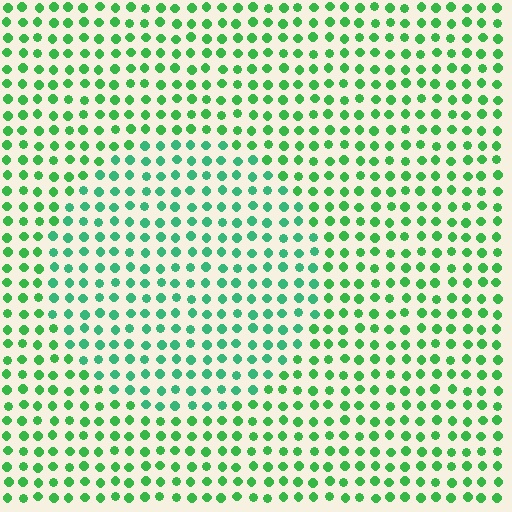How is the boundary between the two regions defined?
The boundary is defined purely by a slight shift in hue (about 24 degrees). Spacing, size, and orientation are identical on both sides.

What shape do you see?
I see a circle.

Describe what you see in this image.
The image is filled with small green elements in a uniform arrangement. A circle-shaped region is visible where the elements are tinted to a slightly different hue, forming a subtle color boundary.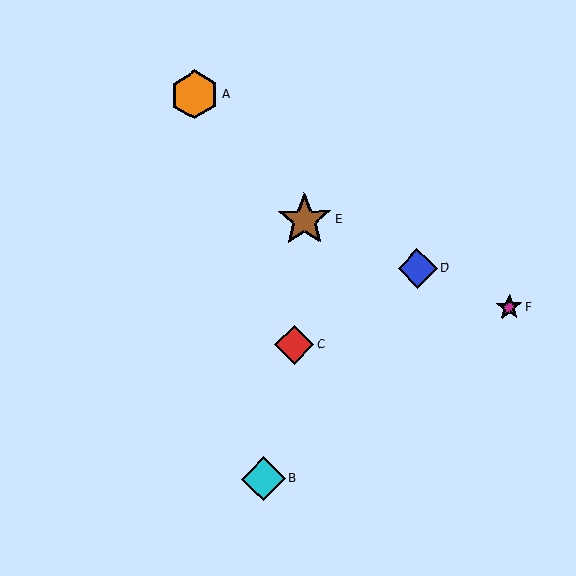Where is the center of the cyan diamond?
The center of the cyan diamond is at (264, 479).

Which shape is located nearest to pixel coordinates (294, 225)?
The brown star (labeled E) at (304, 220) is nearest to that location.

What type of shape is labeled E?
Shape E is a brown star.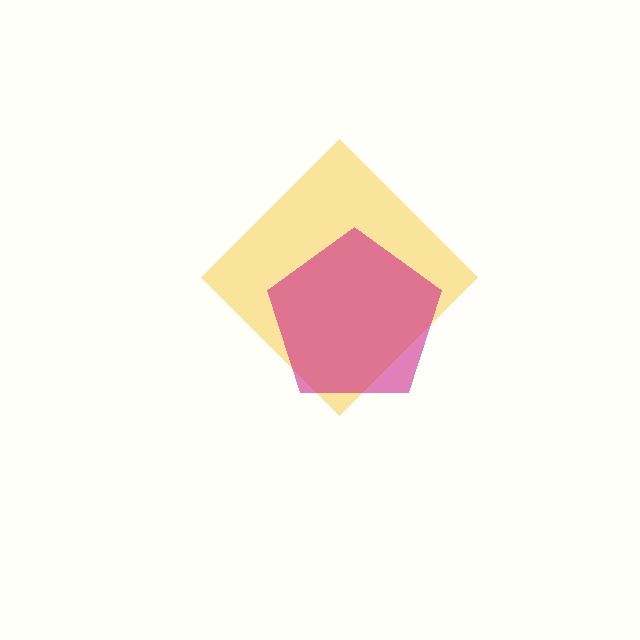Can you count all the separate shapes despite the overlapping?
Yes, there are 2 separate shapes.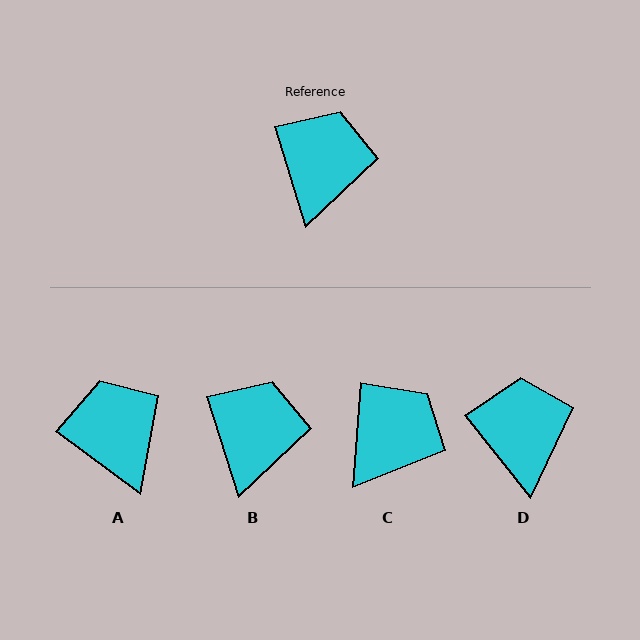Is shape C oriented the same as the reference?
No, it is off by about 22 degrees.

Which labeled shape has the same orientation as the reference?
B.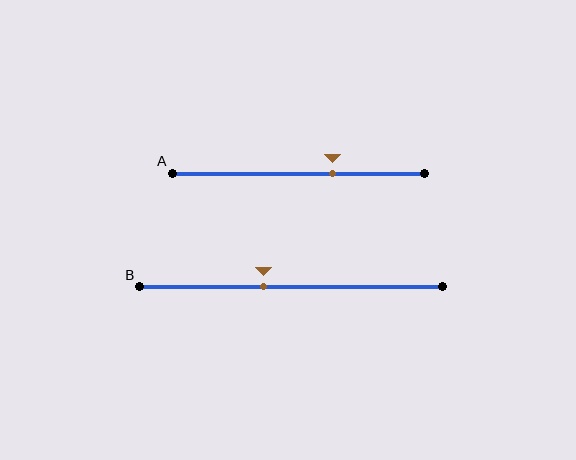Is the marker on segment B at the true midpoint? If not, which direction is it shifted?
No, the marker on segment B is shifted to the left by about 9% of the segment length.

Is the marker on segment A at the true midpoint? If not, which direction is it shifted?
No, the marker on segment A is shifted to the right by about 14% of the segment length.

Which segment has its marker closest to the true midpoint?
Segment B has its marker closest to the true midpoint.